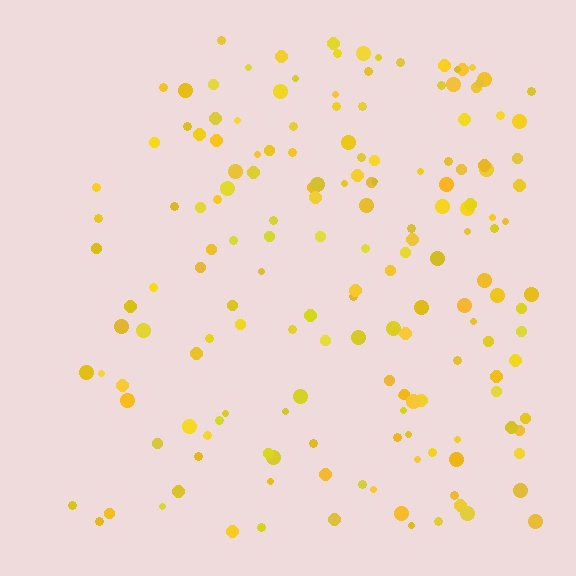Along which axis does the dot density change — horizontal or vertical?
Horizontal.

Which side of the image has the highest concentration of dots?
The right.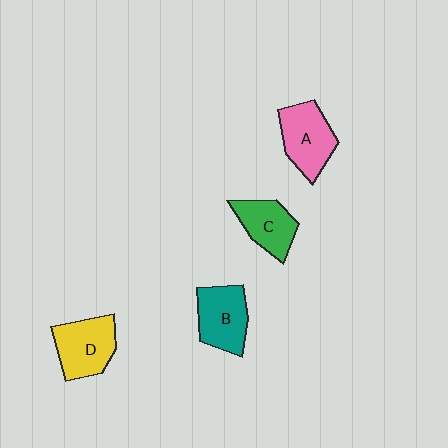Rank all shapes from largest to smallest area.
From largest to smallest: A (pink), D (yellow), B (teal), C (green).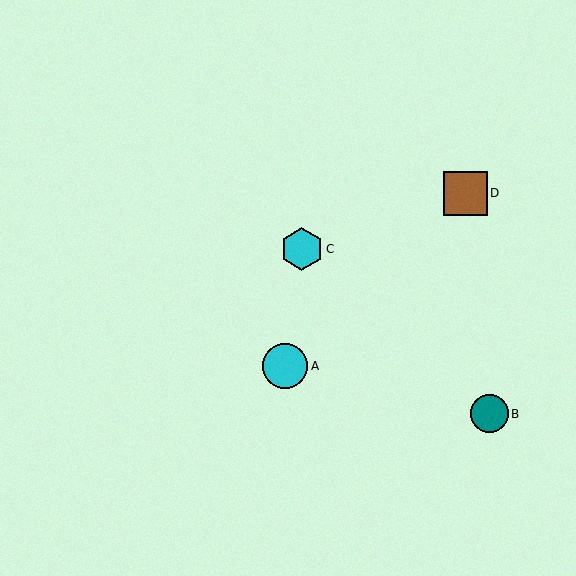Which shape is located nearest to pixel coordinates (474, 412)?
The teal circle (labeled B) at (489, 414) is nearest to that location.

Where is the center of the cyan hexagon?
The center of the cyan hexagon is at (302, 249).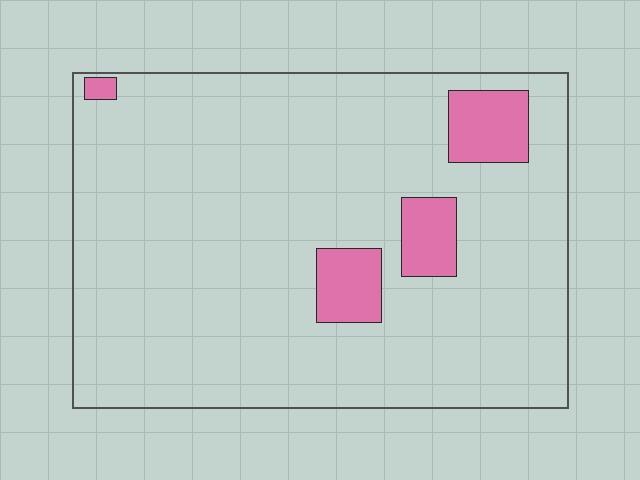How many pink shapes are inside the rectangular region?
4.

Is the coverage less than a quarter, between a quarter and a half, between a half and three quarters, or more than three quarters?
Less than a quarter.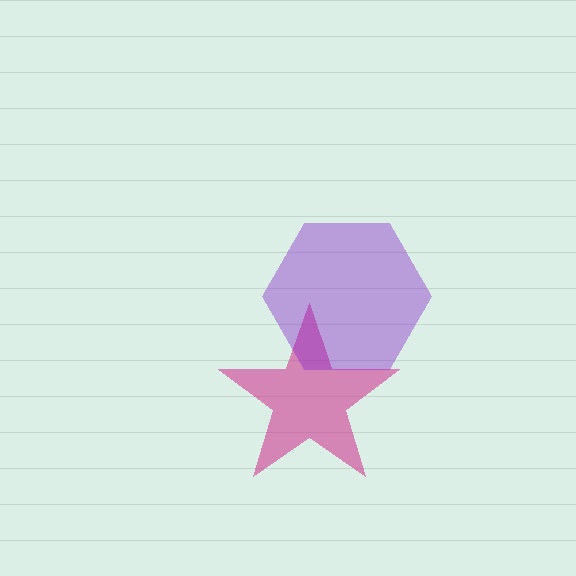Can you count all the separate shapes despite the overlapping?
Yes, there are 2 separate shapes.